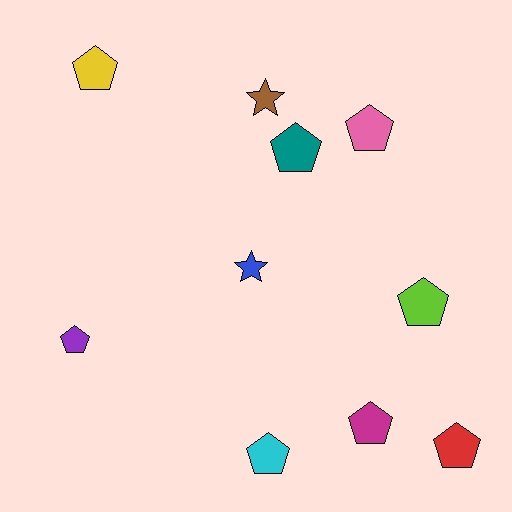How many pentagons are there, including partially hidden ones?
There are 8 pentagons.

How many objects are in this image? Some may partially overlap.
There are 10 objects.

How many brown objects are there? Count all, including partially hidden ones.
There is 1 brown object.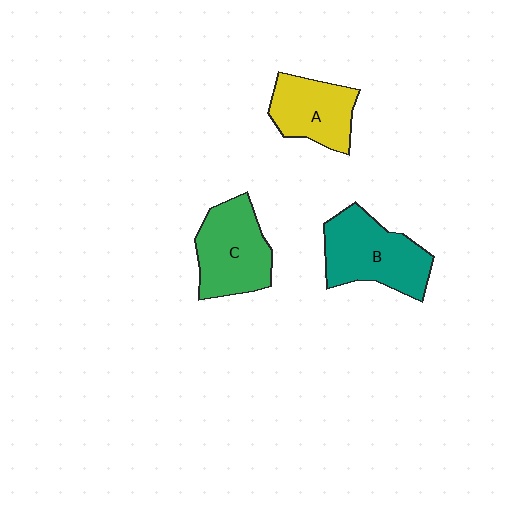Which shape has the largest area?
Shape B (teal).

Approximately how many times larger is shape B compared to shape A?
Approximately 1.3 times.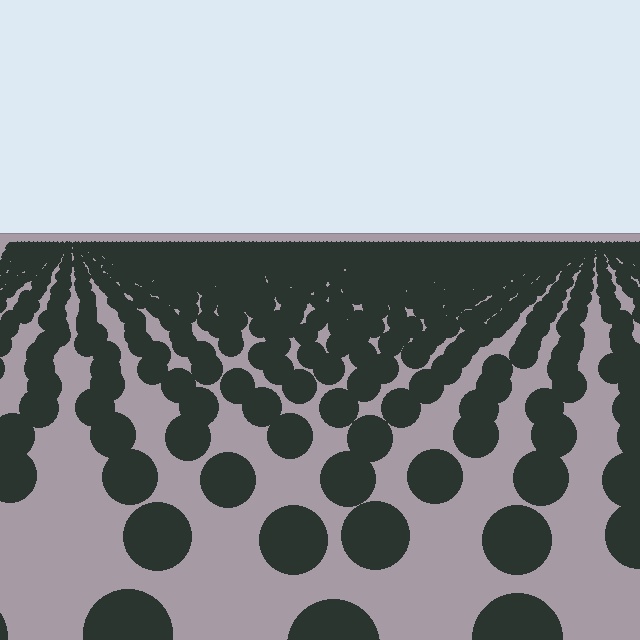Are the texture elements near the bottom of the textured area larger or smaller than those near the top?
Larger. Near the bottom, elements are closer to the viewer and appear at a bigger on-screen size.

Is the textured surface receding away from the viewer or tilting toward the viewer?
The surface is receding away from the viewer. Texture elements get smaller and denser toward the top.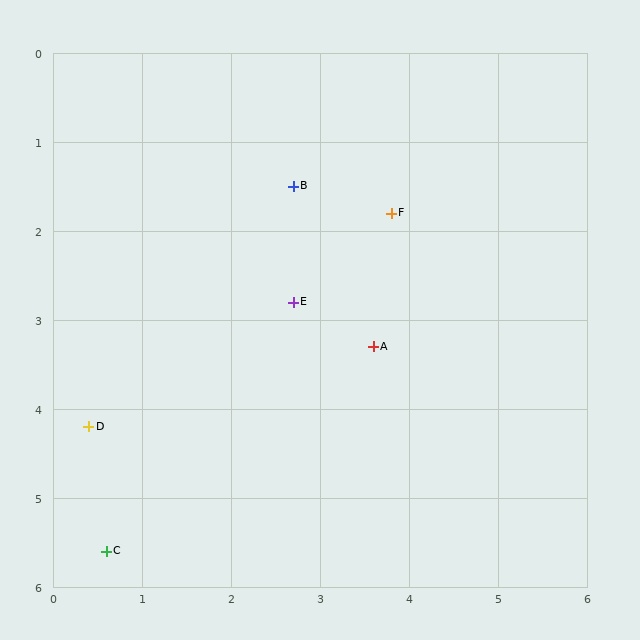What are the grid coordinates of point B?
Point B is at approximately (2.7, 1.5).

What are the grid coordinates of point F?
Point F is at approximately (3.8, 1.8).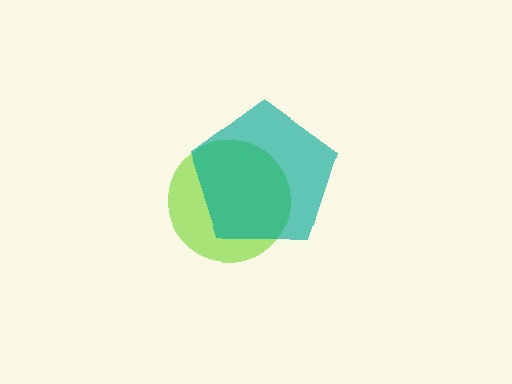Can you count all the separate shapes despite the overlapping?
Yes, there are 2 separate shapes.